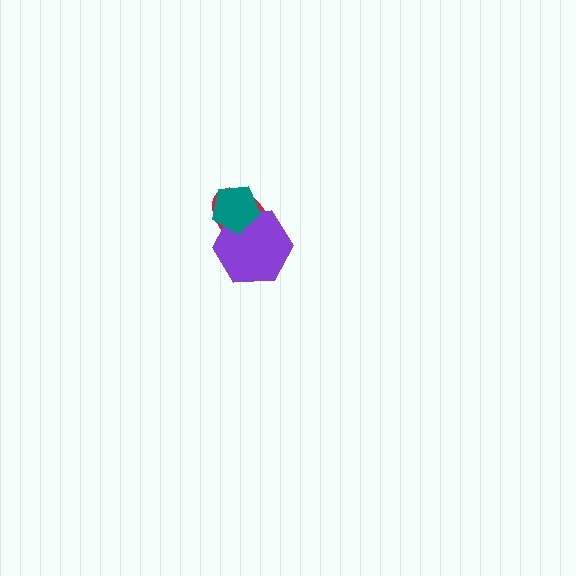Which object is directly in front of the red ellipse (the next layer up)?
The purple hexagon is directly in front of the red ellipse.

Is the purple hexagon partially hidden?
Yes, it is partially covered by another shape.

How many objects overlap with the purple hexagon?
2 objects overlap with the purple hexagon.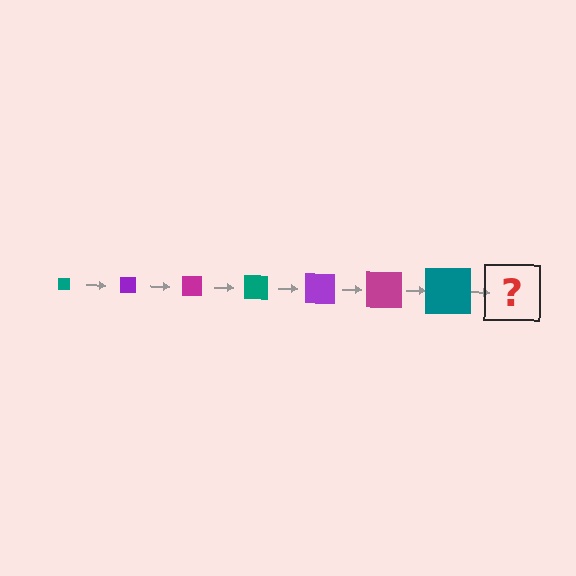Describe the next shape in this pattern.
It should be a purple square, larger than the previous one.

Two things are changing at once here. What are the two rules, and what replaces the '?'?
The two rules are that the square grows larger each step and the color cycles through teal, purple, and magenta. The '?' should be a purple square, larger than the previous one.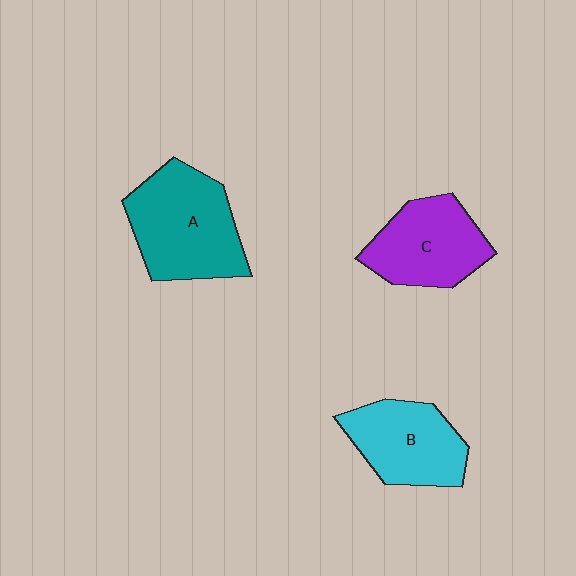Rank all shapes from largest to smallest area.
From largest to smallest: A (teal), C (purple), B (cyan).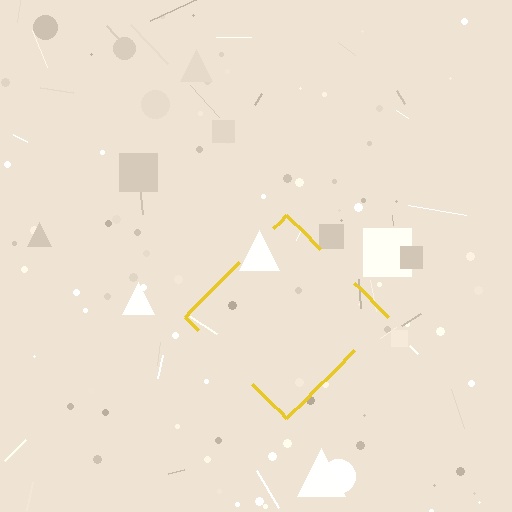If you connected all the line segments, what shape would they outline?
They would outline a diamond.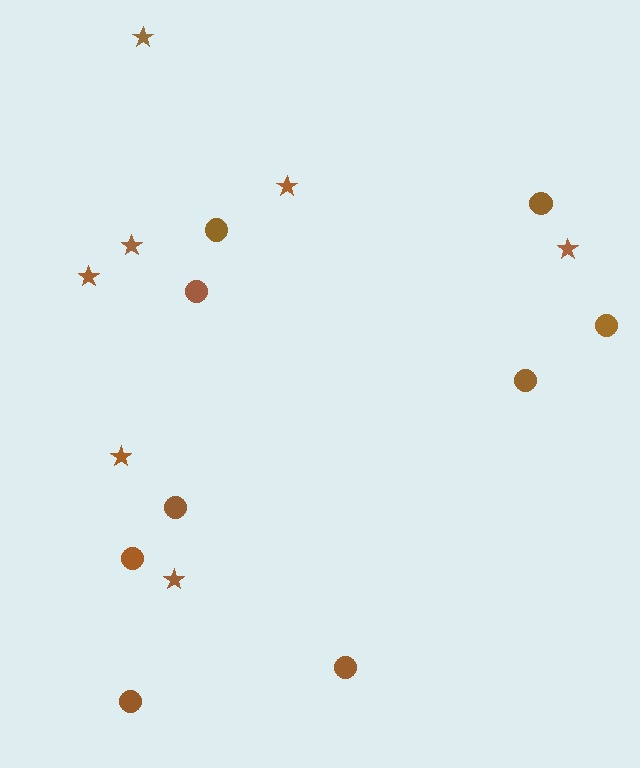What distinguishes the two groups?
There are 2 groups: one group of circles (9) and one group of stars (7).